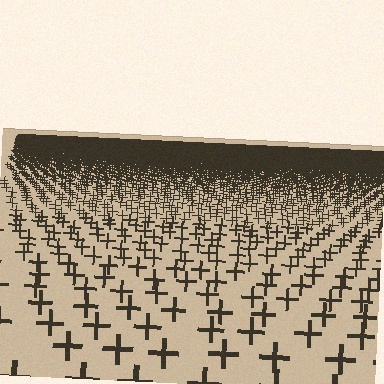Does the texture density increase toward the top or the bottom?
Density increases toward the top.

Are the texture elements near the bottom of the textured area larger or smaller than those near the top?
Larger. Near the bottom, elements are closer to the viewer and appear at a bigger on-screen size.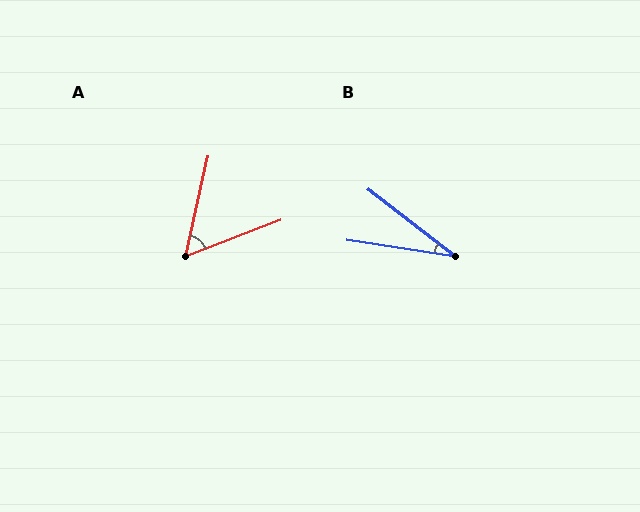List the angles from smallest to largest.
B (29°), A (57°).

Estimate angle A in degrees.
Approximately 57 degrees.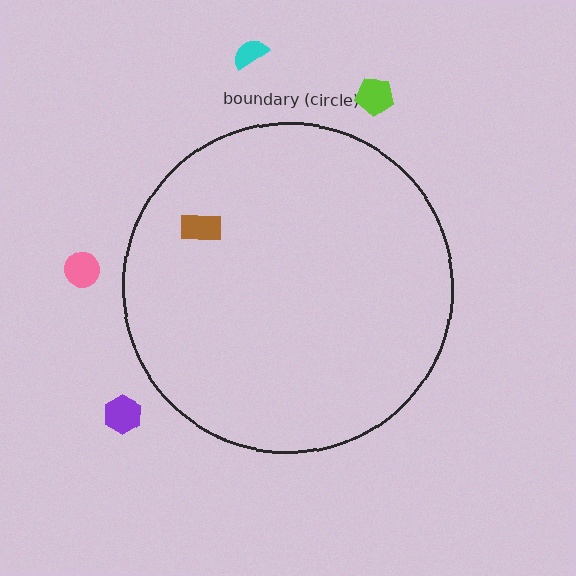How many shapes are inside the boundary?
1 inside, 4 outside.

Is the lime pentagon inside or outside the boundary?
Outside.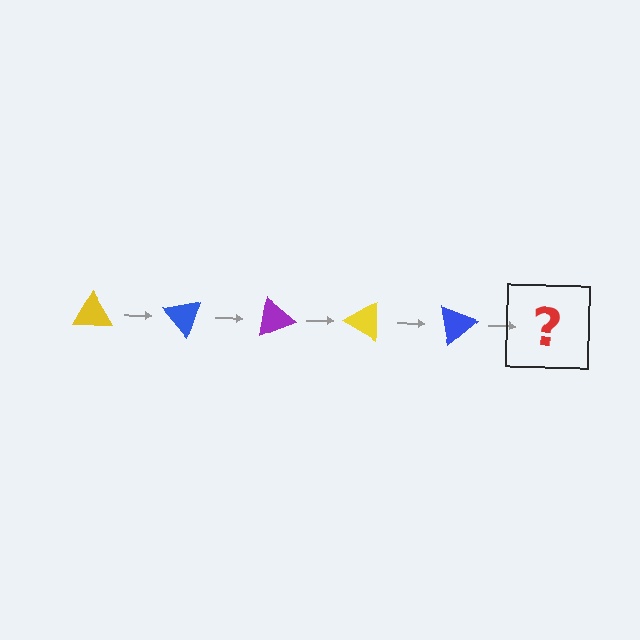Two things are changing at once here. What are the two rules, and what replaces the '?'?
The two rules are that it rotates 50 degrees each step and the color cycles through yellow, blue, and purple. The '?' should be a purple triangle, rotated 250 degrees from the start.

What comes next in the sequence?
The next element should be a purple triangle, rotated 250 degrees from the start.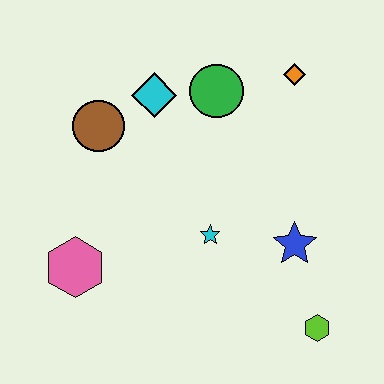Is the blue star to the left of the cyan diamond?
No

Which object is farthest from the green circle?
The lime hexagon is farthest from the green circle.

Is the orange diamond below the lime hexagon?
No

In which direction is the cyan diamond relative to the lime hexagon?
The cyan diamond is above the lime hexagon.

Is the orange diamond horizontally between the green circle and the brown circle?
No